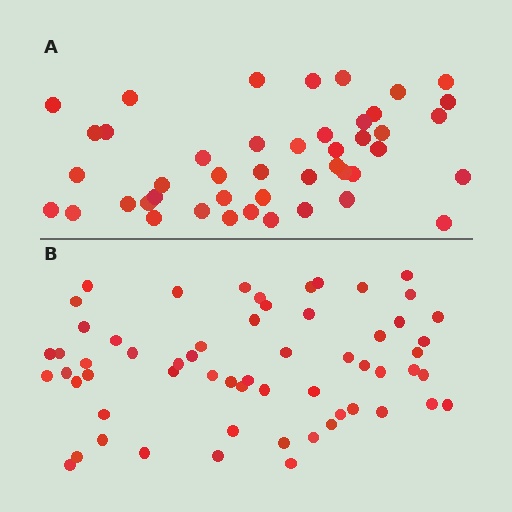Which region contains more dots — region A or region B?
Region B (the bottom region) has more dots.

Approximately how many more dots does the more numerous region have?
Region B has approximately 15 more dots than region A.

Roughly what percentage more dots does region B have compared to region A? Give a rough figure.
About 35% more.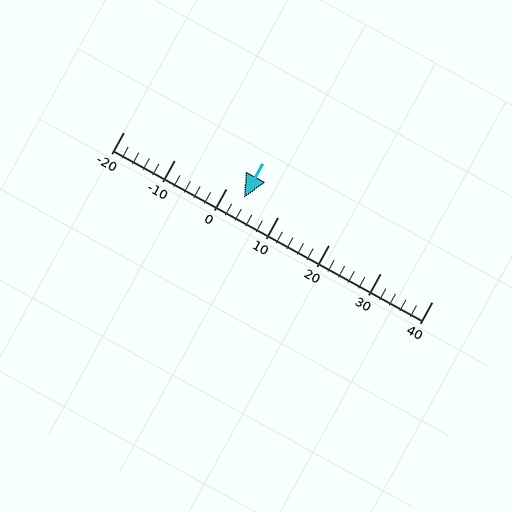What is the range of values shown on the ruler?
The ruler shows values from -20 to 40.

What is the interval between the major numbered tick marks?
The major tick marks are spaced 10 units apart.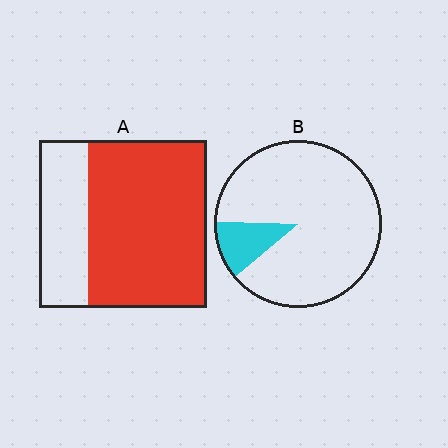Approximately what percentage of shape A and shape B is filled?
A is approximately 70% and B is approximately 10%.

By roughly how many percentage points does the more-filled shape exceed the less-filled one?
By roughly 60 percentage points (A over B).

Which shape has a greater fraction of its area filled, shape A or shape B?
Shape A.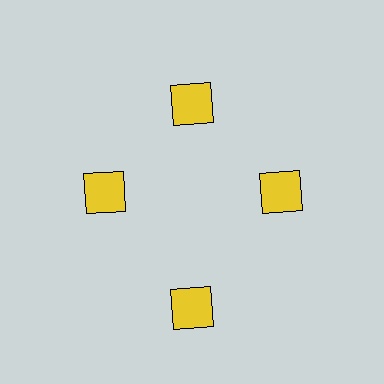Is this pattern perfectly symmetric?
No. The 4 yellow squares are arranged in a ring, but one element near the 6 o'clock position is pushed outward from the center, breaking the 4-fold rotational symmetry.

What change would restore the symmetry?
The symmetry would be restored by moving it inward, back onto the ring so that all 4 squares sit at equal angles and equal distance from the center.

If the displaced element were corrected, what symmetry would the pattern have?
It would have 4-fold rotational symmetry — the pattern would map onto itself every 90 degrees.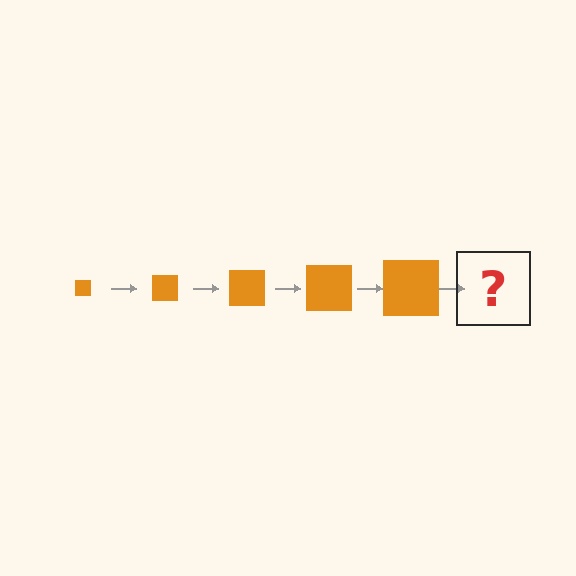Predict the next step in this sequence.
The next step is an orange square, larger than the previous one.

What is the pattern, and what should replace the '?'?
The pattern is that the square gets progressively larger each step. The '?' should be an orange square, larger than the previous one.